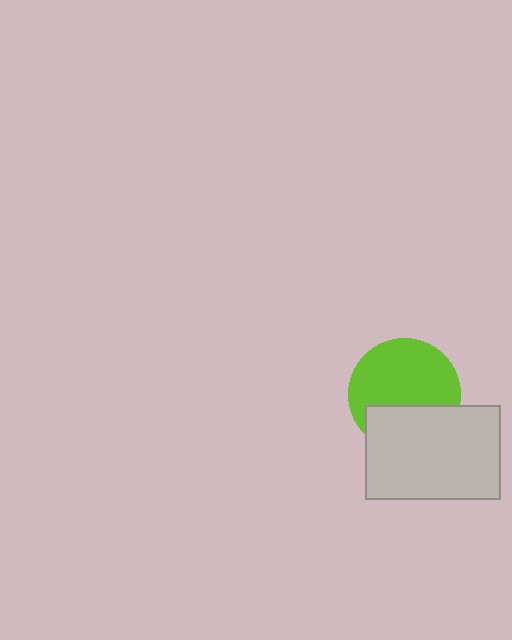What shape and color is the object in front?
The object in front is a light gray rectangle.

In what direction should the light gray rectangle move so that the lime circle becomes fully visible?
The light gray rectangle should move down. That is the shortest direction to clear the overlap and leave the lime circle fully visible.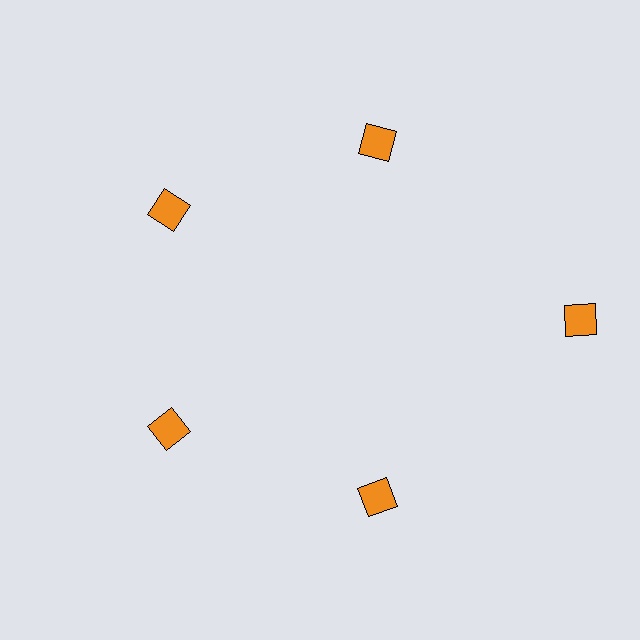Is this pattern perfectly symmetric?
No. The 5 orange squares are arranged in a ring, but one element near the 3 o'clock position is pushed outward from the center, breaking the 5-fold rotational symmetry.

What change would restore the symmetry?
The symmetry would be restored by moving it inward, back onto the ring so that all 5 squares sit at equal angles and equal distance from the center.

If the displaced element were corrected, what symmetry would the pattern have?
It would have 5-fold rotational symmetry — the pattern would map onto itself every 72 degrees.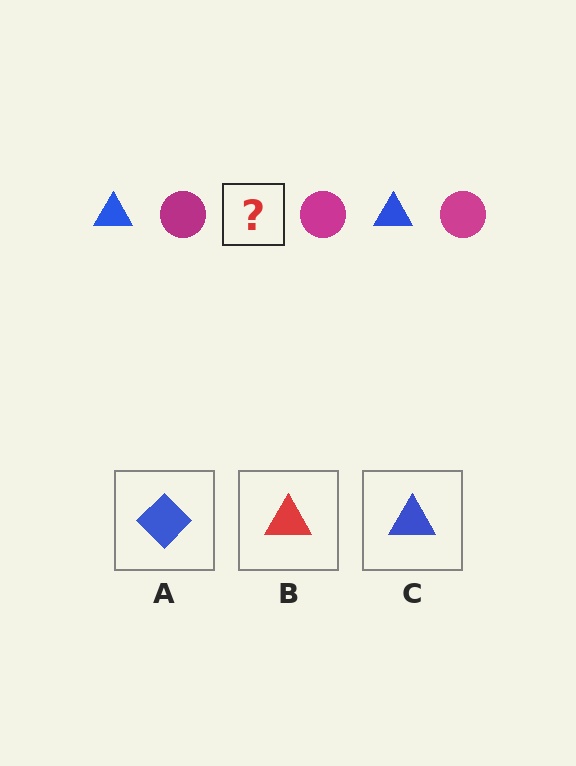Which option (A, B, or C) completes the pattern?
C.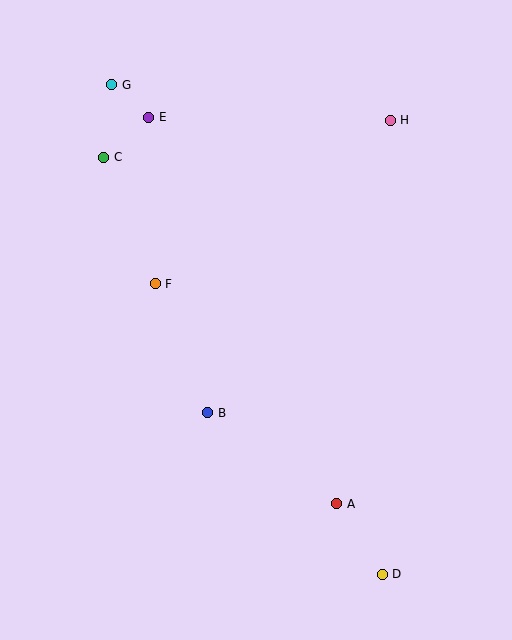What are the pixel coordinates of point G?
Point G is at (112, 85).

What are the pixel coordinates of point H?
Point H is at (390, 120).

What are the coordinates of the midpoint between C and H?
The midpoint between C and H is at (247, 139).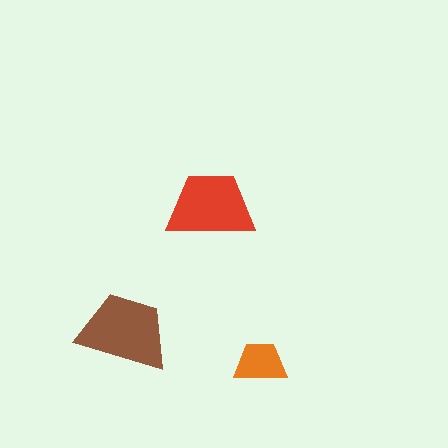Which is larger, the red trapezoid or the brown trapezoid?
The brown one.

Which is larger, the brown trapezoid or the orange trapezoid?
The brown one.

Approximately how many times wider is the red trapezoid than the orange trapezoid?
About 1.5 times wider.